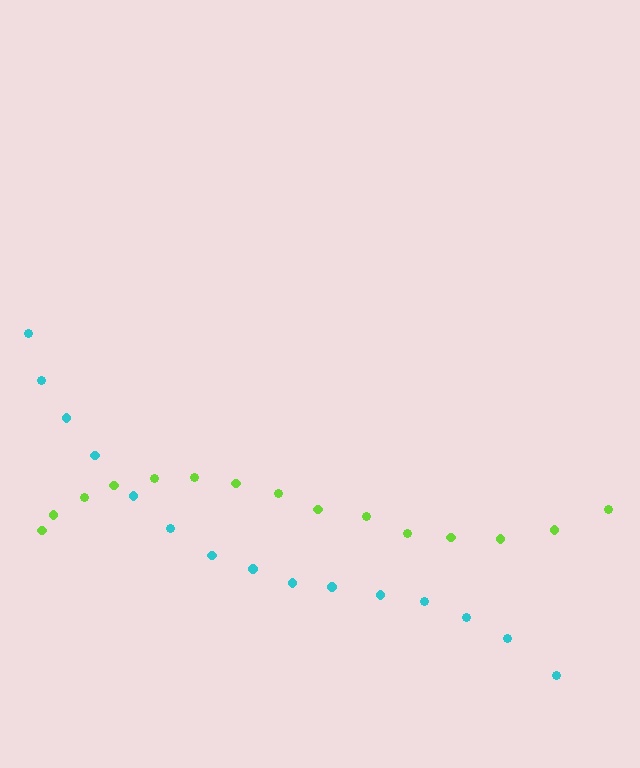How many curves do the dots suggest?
There are 2 distinct paths.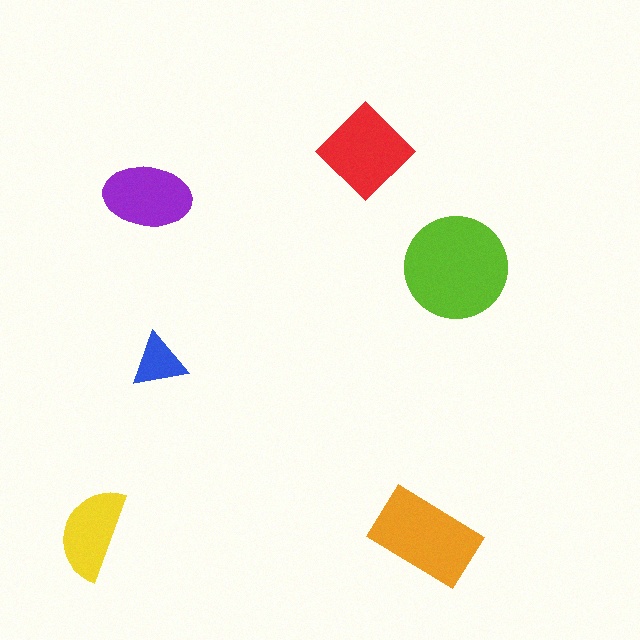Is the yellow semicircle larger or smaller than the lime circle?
Smaller.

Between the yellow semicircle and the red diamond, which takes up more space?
The red diamond.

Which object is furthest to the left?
The yellow semicircle is leftmost.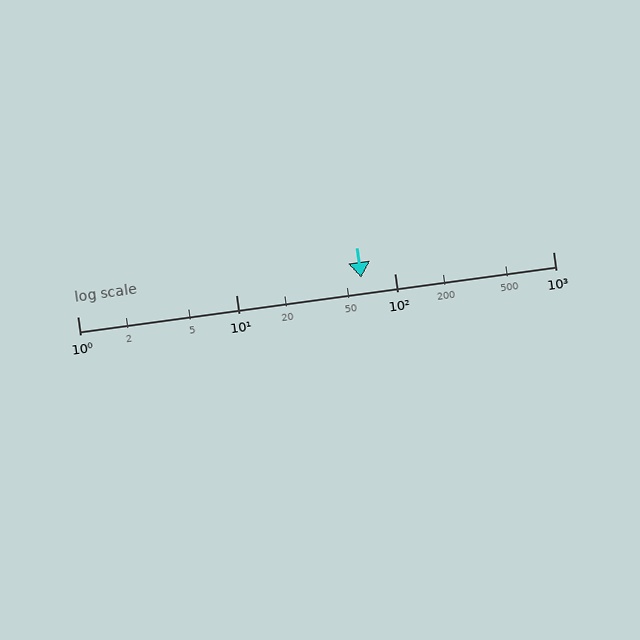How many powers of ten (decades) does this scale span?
The scale spans 3 decades, from 1 to 1000.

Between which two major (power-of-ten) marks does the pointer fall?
The pointer is between 10 and 100.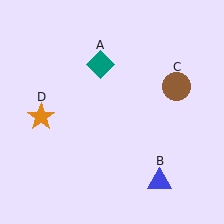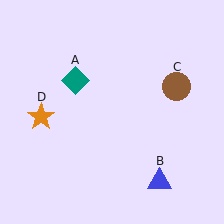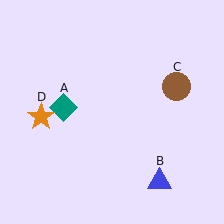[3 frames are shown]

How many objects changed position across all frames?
1 object changed position: teal diamond (object A).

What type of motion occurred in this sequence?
The teal diamond (object A) rotated counterclockwise around the center of the scene.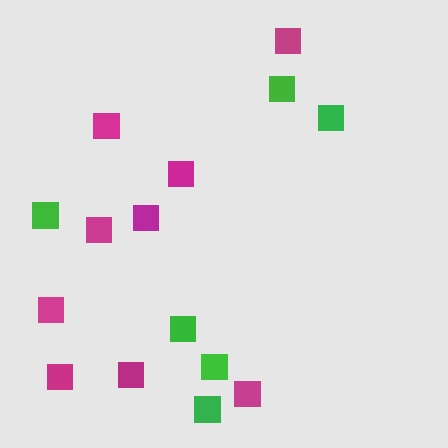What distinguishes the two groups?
There are 2 groups: one group of green squares (6) and one group of magenta squares (9).